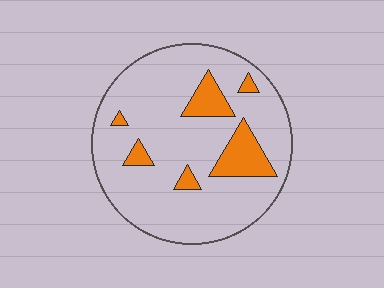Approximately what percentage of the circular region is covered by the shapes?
Approximately 15%.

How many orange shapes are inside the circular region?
6.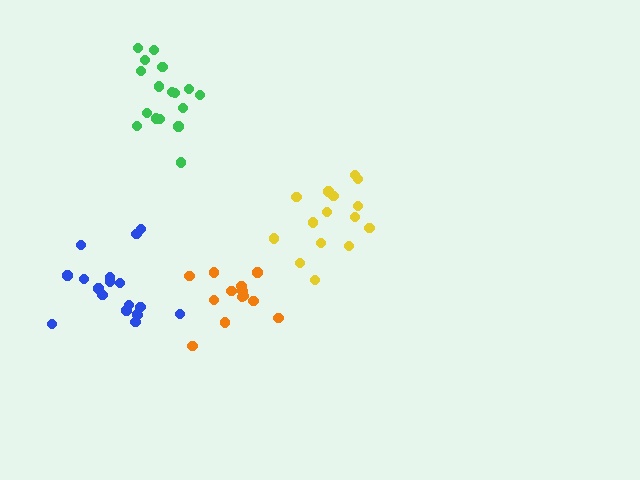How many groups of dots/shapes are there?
There are 4 groups.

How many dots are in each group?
Group 1: 13 dots, Group 2: 18 dots, Group 3: 17 dots, Group 4: 15 dots (63 total).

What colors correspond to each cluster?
The clusters are colored: orange, blue, green, yellow.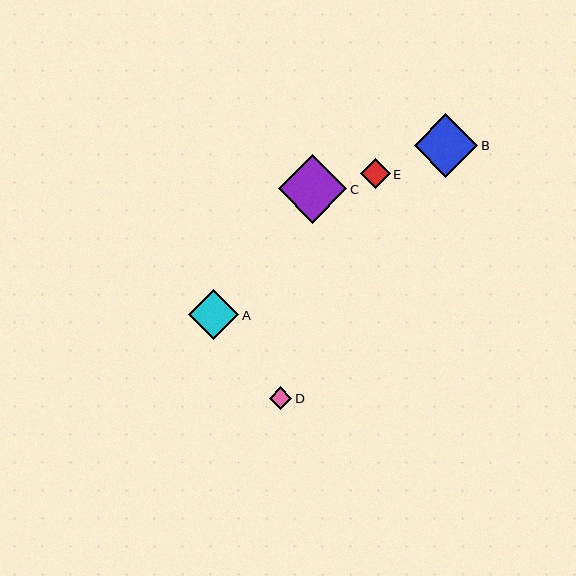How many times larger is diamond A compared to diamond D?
Diamond A is approximately 2.3 times the size of diamond D.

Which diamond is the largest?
Diamond C is the largest with a size of approximately 69 pixels.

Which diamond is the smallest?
Diamond D is the smallest with a size of approximately 22 pixels.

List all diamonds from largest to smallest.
From largest to smallest: C, B, A, E, D.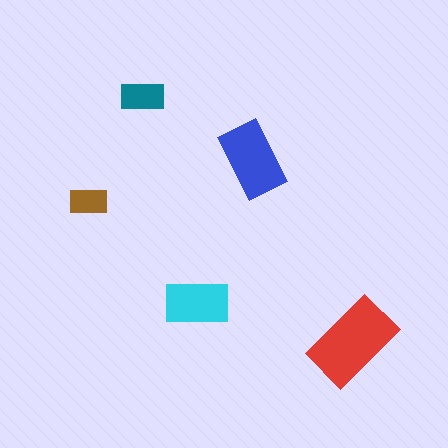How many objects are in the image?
There are 5 objects in the image.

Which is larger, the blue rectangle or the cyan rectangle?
The blue one.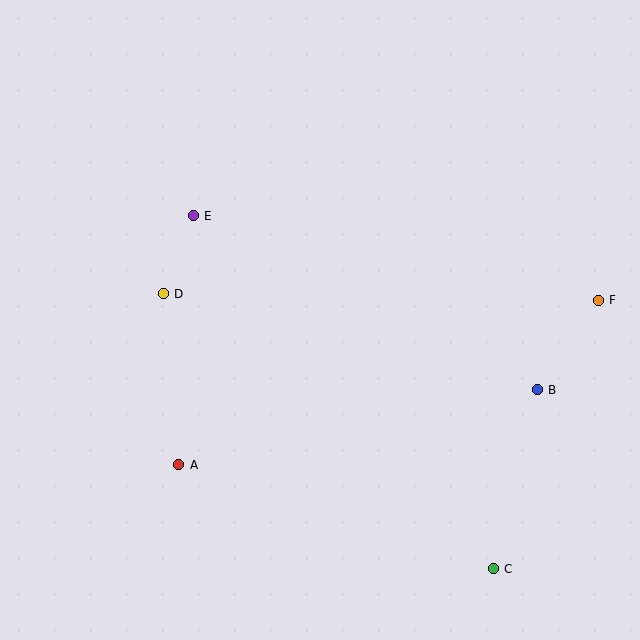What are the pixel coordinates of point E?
Point E is at (193, 216).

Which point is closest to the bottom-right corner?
Point C is closest to the bottom-right corner.